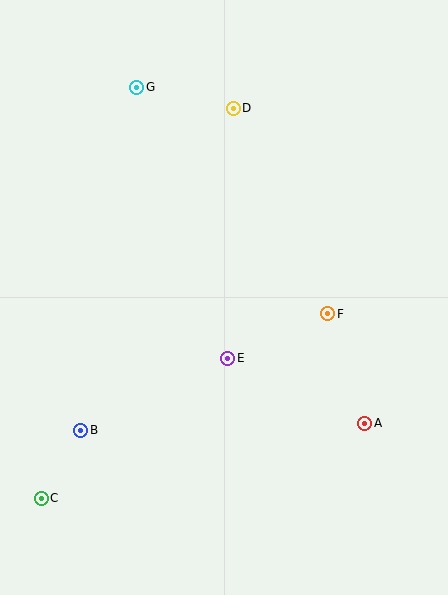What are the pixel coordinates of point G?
Point G is at (137, 87).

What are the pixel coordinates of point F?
Point F is at (328, 314).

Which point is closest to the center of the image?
Point E at (228, 358) is closest to the center.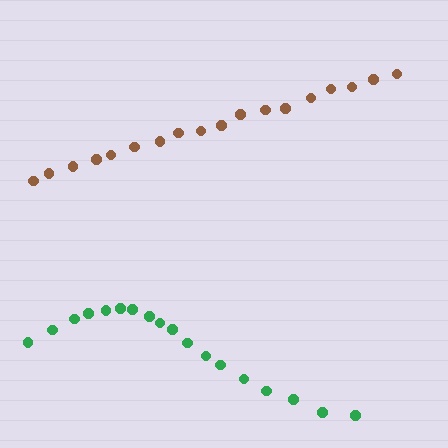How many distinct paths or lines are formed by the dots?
There are 2 distinct paths.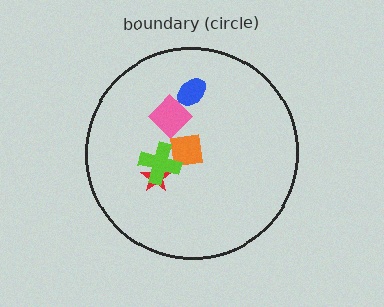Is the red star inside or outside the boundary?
Inside.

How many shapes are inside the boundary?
5 inside, 0 outside.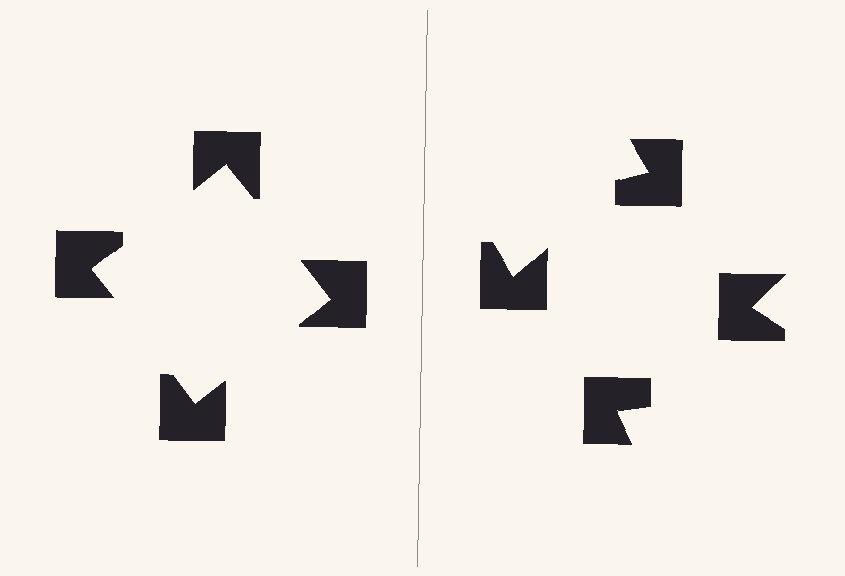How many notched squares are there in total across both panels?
8 — 4 on each side.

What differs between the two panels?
The notched squares are positioned identically on both sides; only the wedge orientations differ. On the left they align to a square; on the right they are misaligned.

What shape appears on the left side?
An illusory square.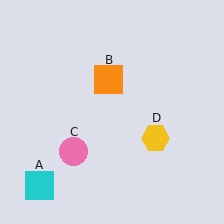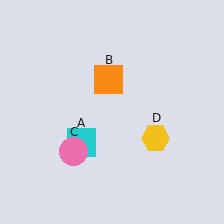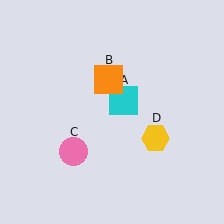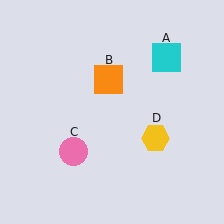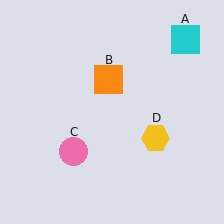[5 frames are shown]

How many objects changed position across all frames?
1 object changed position: cyan square (object A).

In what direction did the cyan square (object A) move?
The cyan square (object A) moved up and to the right.